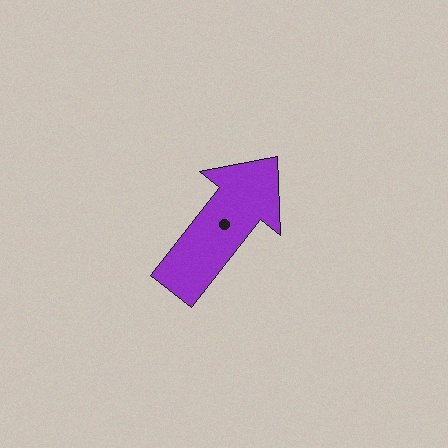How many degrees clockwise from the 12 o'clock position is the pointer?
Approximately 38 degrees.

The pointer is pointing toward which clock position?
Roughly 1 o'clock.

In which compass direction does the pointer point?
Northeast.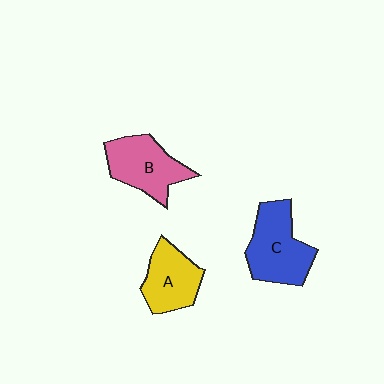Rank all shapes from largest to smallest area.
From largest to smallest: C (blue), B (pink), A (yellow).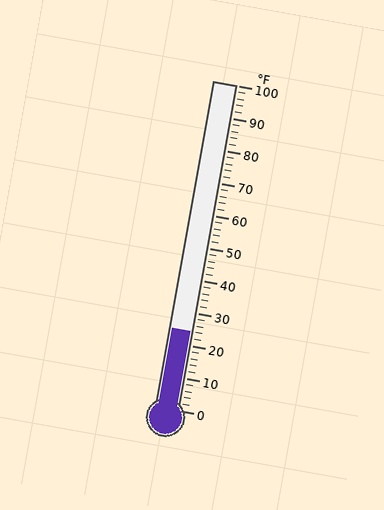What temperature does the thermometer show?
The thermometer shows approximately 24°F.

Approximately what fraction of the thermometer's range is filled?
The thermometer is filled to approximately 25% of its range.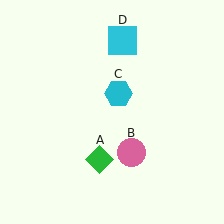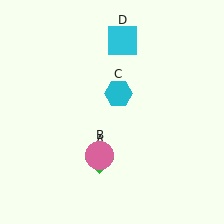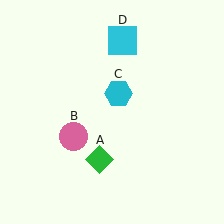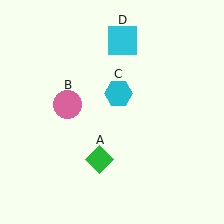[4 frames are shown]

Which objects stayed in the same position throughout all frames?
Green diamond (object A) and cyan hexagon (object C) and cyan square (object D) remained stationary.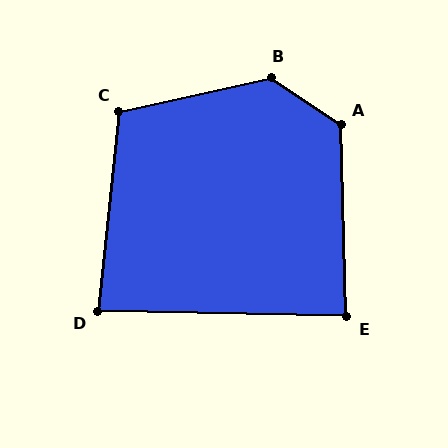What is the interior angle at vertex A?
Approximately 126 degrees (obtuse).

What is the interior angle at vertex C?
Approximately 109 degrees (obtuse).